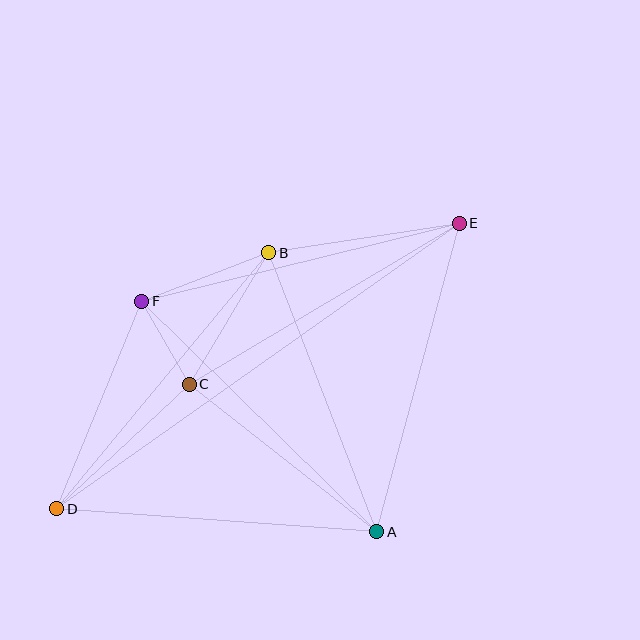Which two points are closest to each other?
Points C and F are closest to each other.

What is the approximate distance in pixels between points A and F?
The distance between A and F is approximately 329 pixels.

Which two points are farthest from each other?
Points D and E are farthest from each other.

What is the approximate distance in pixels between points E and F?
The distance between E and F is approximately 327 pixels.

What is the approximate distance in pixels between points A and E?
The distance between A and E is approximately 320 pixels.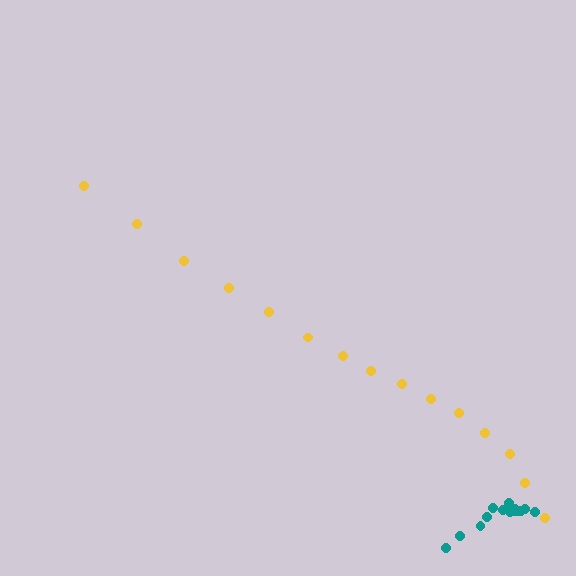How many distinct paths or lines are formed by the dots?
There are 2 distinct paths.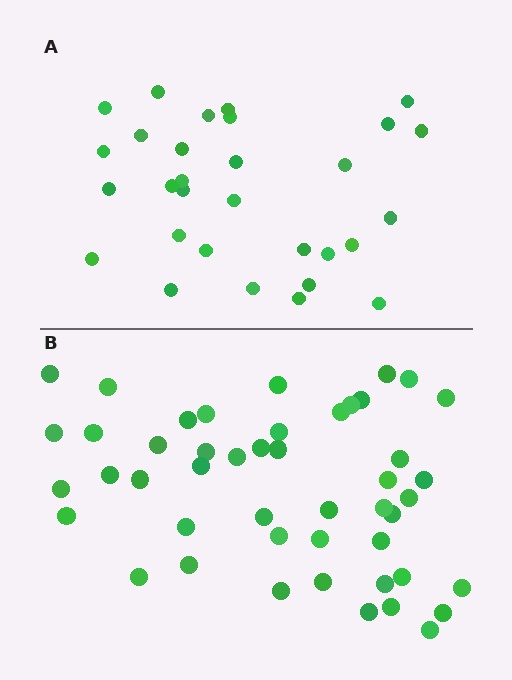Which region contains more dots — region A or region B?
Region B (the bottom region) has more dots.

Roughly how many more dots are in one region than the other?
Region B has approximately 15 more dots than region A.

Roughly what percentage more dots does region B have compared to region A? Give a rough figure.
About 55% more.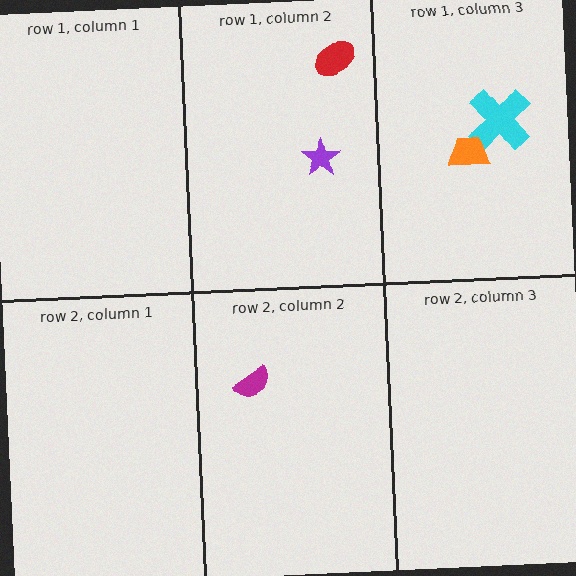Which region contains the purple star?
The row 1, column 2 region.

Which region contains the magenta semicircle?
The row 2, column 2 region.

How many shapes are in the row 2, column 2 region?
1.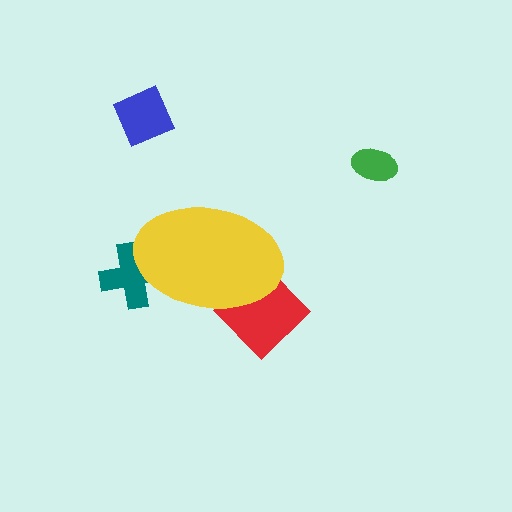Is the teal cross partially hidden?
Yes, the teal cross is partially hidden behind the yellow ellipse.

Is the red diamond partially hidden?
Yes, the red diamond is partially hidden behind the yellow ellipse.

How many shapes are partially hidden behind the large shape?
2 shapes are partially hidden.